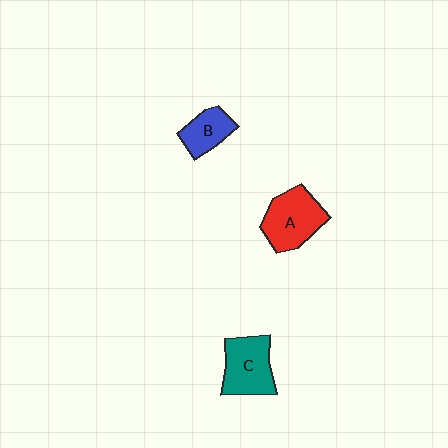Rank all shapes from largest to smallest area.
From largest to smallest: A (red), C (teal), B (blue).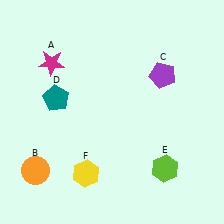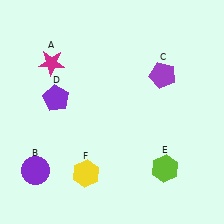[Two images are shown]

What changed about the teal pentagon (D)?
In Image 1, D is teal. In Image 2, it changed to purple.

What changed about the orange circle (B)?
In Image 1, B is orange. In Image 2, it changed to purple.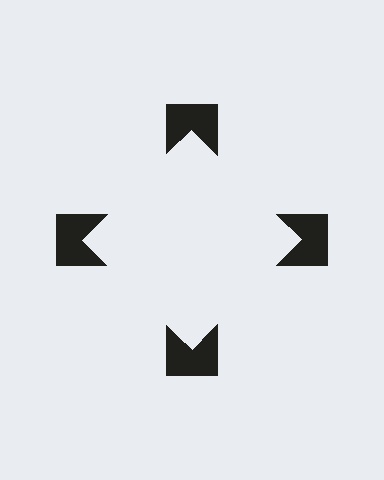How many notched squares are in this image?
There are 4 — one at each vertex of the illusory square.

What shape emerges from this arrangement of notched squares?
An illusory square — its edges are inferred from the aligned wedge cuts in the notched squares, not physically drawn.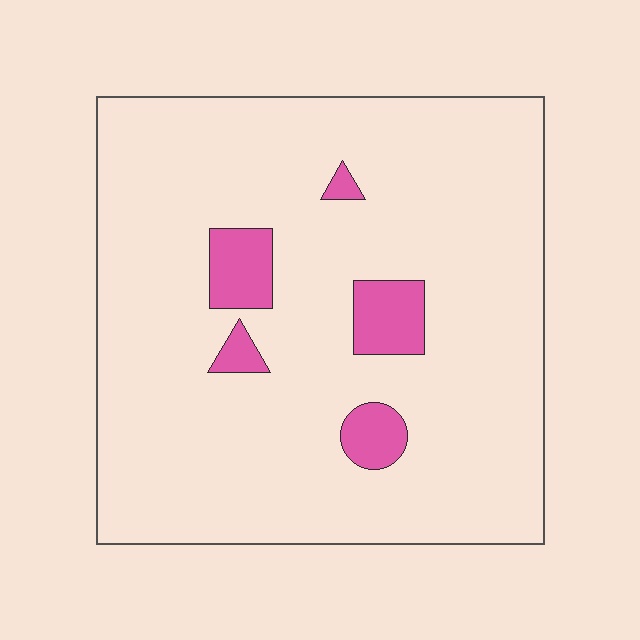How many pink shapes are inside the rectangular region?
5.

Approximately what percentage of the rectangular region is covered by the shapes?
Approximately 10%.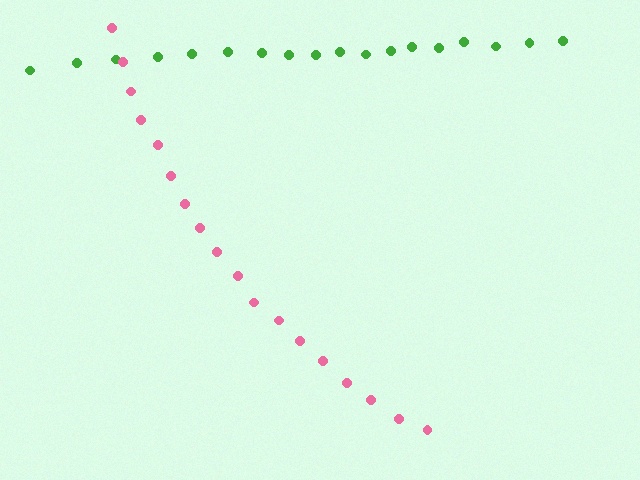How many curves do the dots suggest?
There are 2 distinct paths.